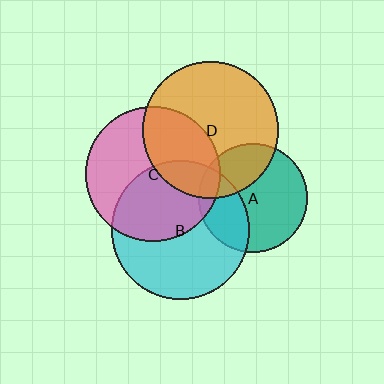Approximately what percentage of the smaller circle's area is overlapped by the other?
Approximately 30%.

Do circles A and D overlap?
Yes.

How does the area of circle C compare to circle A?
Approximately 1.5 times.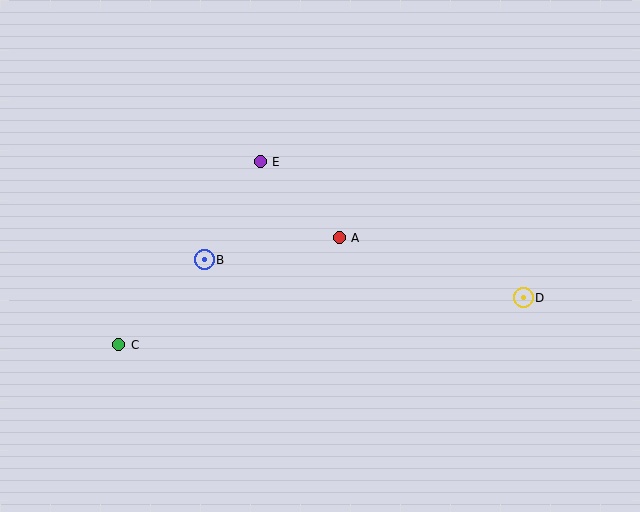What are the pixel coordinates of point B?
Point B is at (204, 260).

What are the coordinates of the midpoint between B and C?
The midpoint between B and C is at (161, 302).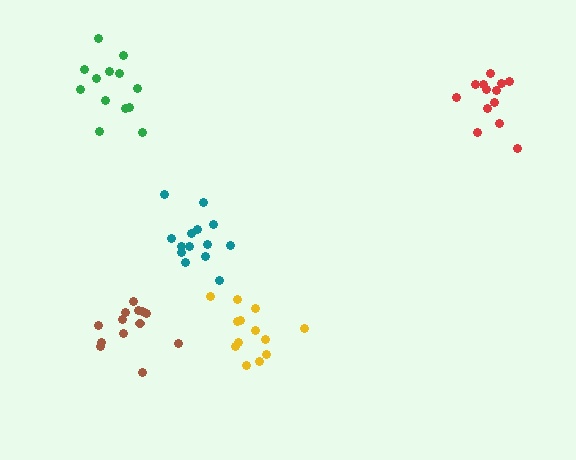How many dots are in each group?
Group 1: 13 dots, Group 2: 13 dots, Group 3: 13 dots, Group 4: 14 dots, Group 5: 13 dots (66 total).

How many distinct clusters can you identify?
There are 5 distinct clusters.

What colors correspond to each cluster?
The clusters are colored: green, red, yellow, teal, brown.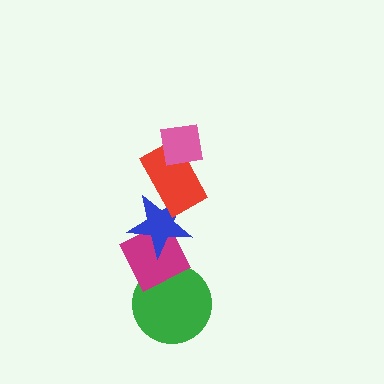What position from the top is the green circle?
The green circle is 5th from the top.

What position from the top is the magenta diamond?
The magenta diamond is 4th from the top.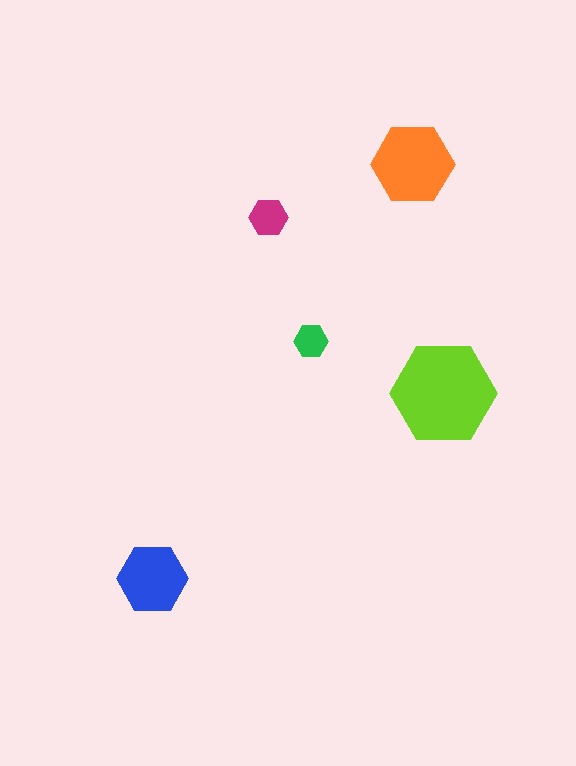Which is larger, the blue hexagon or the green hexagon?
The blue one.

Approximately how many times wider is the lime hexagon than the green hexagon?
About 3 times wider.